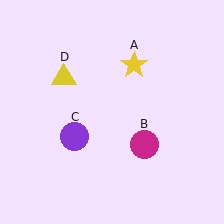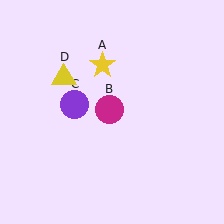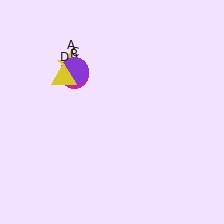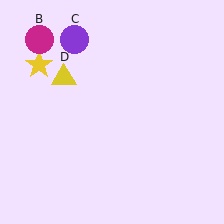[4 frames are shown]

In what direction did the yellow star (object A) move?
The yellow star (object A) moved left.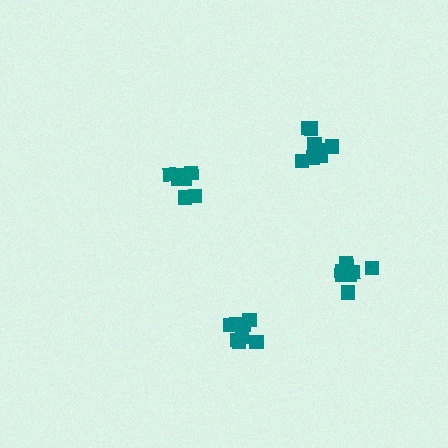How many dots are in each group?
Group 1: 8 dots, Group 2: 11 dots, Group 3: 9 dots, Group 4: 8 dots (36 total).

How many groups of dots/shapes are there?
There are 4 groups.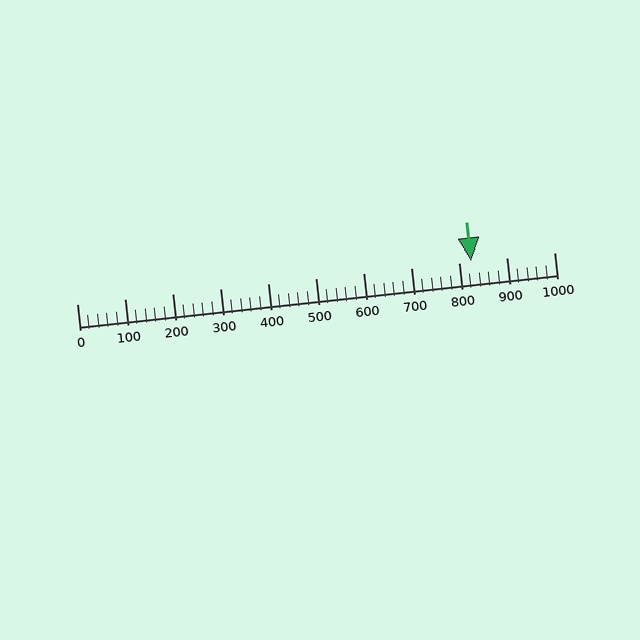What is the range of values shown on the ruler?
The ruler shows values from 0 to 1000.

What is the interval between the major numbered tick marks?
The major tick marks are spaced 100 units apart.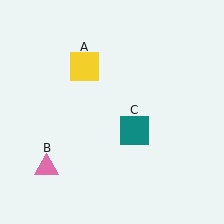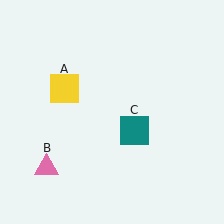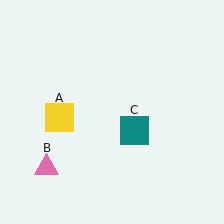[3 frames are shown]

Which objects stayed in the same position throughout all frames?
Pink triangle (object B) and teal square (object C) remained stationary.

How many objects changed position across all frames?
1 object changed position: yellow square (object A).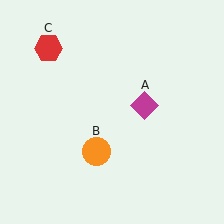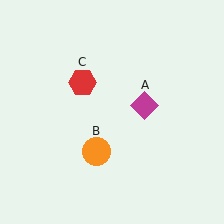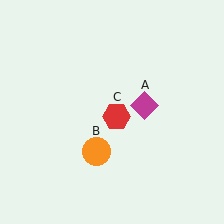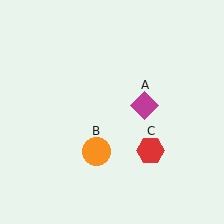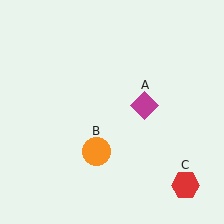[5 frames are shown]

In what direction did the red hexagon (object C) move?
The red hexagon (object C) moved down and to the right.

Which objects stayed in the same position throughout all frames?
Magenta diamond (object A) and orange circle (object B) remained stationary.